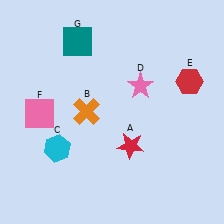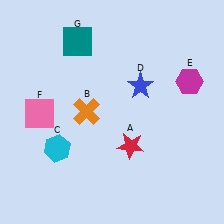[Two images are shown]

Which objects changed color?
D changed from pink to blue. E changed from red to magenta.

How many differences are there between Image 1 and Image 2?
There are 2 differences between the two images.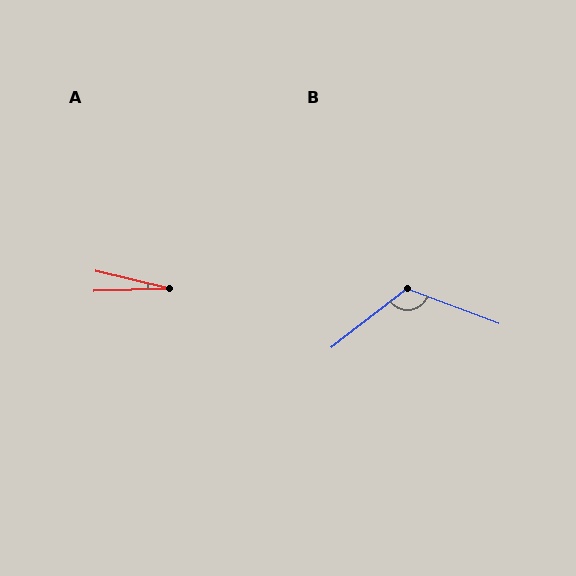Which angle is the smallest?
A, at approximately 15 degrees.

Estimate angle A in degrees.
Approximately 15 degrees.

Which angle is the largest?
B, at approximately 121 degrees.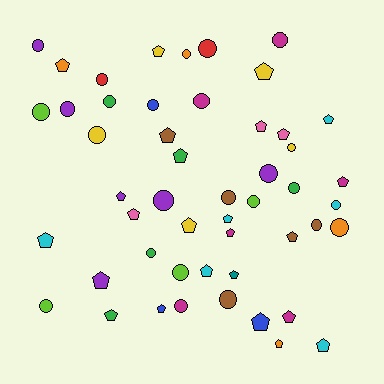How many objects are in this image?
There are 50 objects.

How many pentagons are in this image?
There are 25 pentagons.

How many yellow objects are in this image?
There are 5 yellow objects.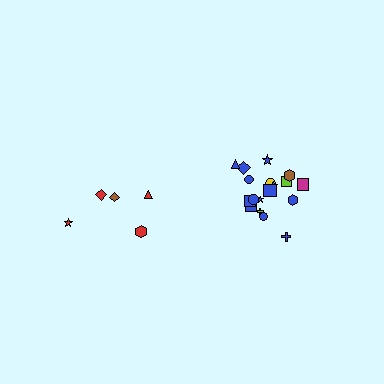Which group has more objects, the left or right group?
The right group.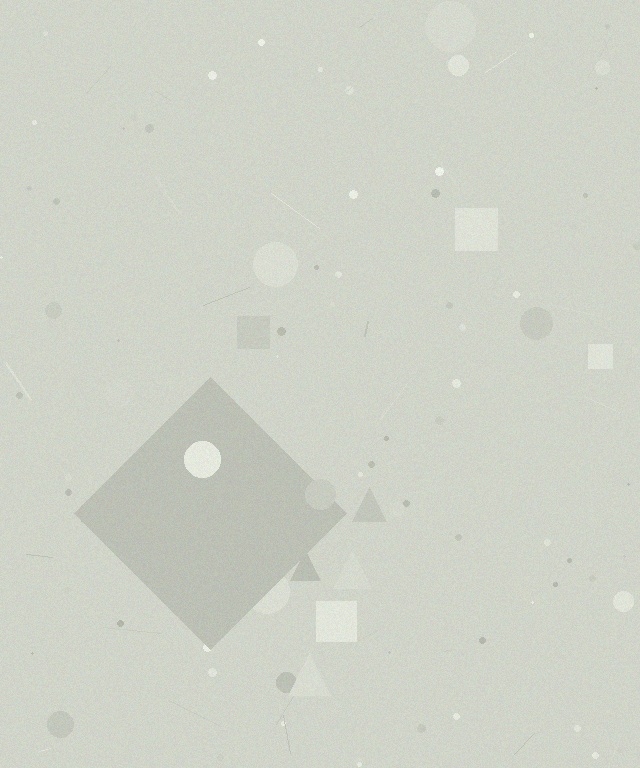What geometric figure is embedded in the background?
A diamond is embedded in the background.